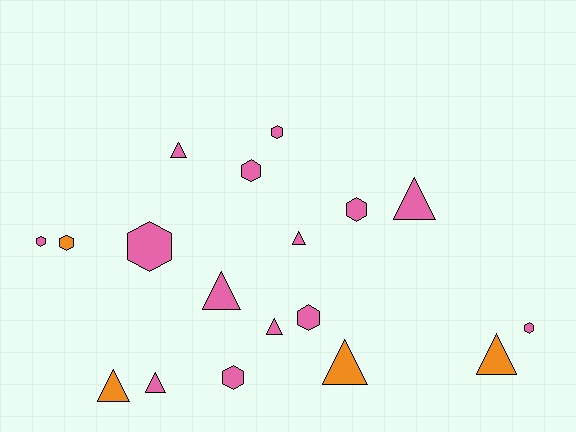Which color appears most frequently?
Pink, with 14 objects.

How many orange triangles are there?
There are 3 orange triangles.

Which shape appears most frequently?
Hexagon, with 9 objects.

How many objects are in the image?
There are 18 objects.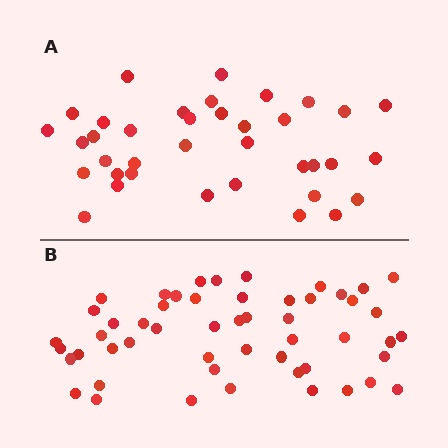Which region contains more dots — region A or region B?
Region B (the bottom region) has more dots.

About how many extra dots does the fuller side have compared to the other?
Region B has approximately 15 more dots than region A.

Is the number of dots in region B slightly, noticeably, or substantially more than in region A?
Region B has noticeably more, but not dramatically so. The ratio is roughly 1.4 to 1.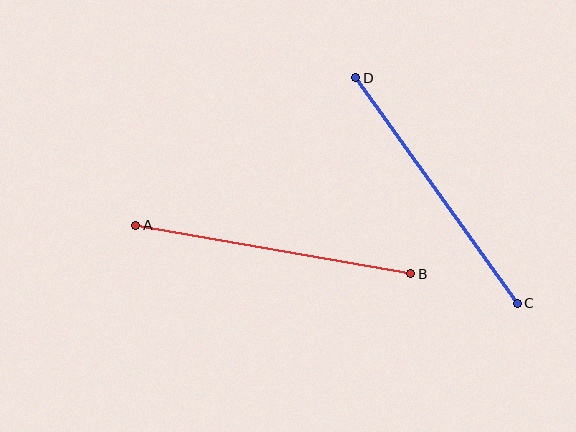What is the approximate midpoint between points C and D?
The midpoint is at approximately (436, 191) pixels.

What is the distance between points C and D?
The distance is approximately 278 pixels.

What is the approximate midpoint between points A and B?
The midpoint is at approximately (273, 250) pixels.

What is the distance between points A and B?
The distance is approximately 279 pixels.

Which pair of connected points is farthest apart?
Points A and B are farthest apart.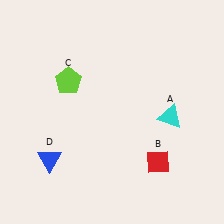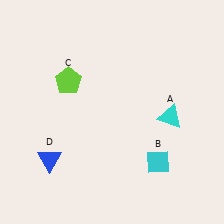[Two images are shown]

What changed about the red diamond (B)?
In Image 1, B is red. In Image 2, it changed to cyan.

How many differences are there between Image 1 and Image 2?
There is 1 difference between the two images.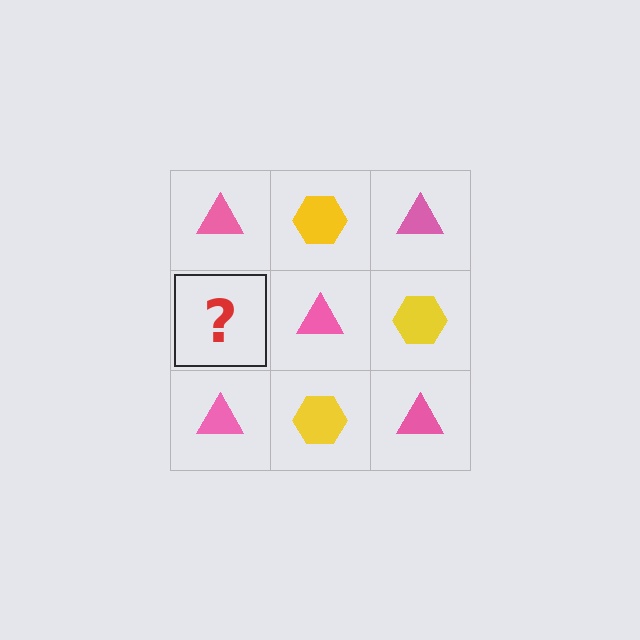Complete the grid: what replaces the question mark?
The question mark should be replaced with a yellow hexagon.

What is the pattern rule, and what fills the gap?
The rule is that it alternates pink triangle and yellow hexagon in a checkerboard pattern. The gap should be filled with a yellow hexagon.